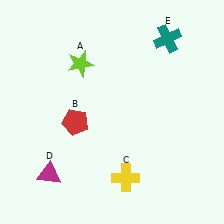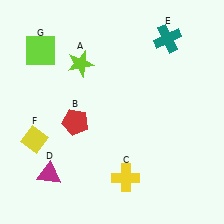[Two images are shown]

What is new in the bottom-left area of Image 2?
A yellow diamond (F) was added in the bottom-left area of Image 2.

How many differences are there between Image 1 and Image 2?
There are 2 differences between the two images.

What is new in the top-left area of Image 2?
A lime square (G) was added in the top-left area of Image 2.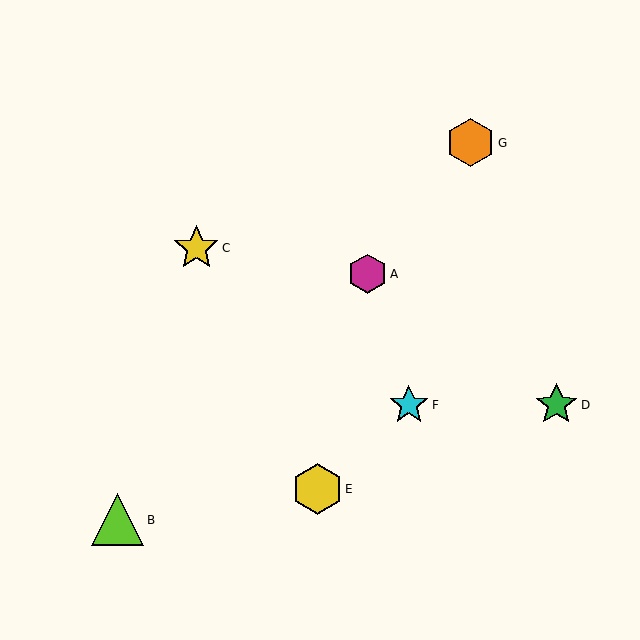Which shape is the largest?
The lime triangle (labeled B) is the largest.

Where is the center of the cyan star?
The center of the cyan star is at (409, 405).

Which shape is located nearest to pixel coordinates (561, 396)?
The green star (labeled D) at (556, 405) is nearest to that location.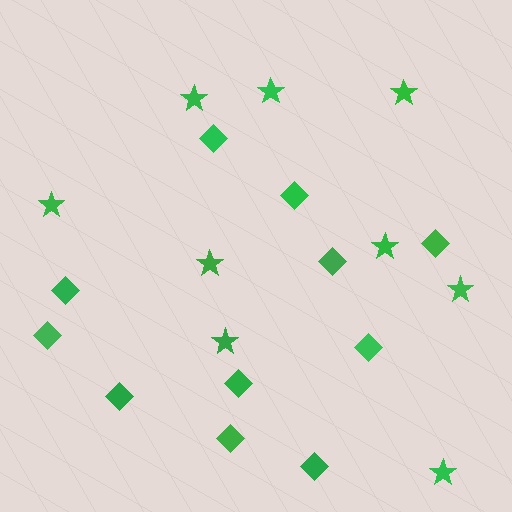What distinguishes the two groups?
There are 2 groups: one group of diamonds (11) and one group of stars (9).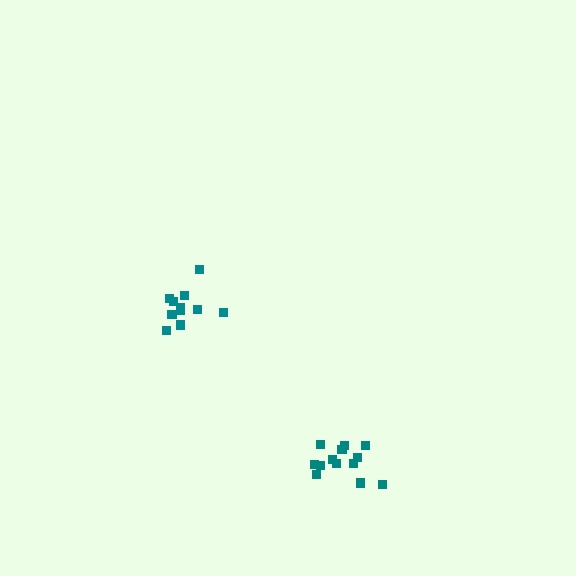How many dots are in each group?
Group 1: 11 dots, Group 2: 13 dots (24 total).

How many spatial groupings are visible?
There are 2 spatial groupings.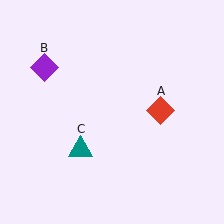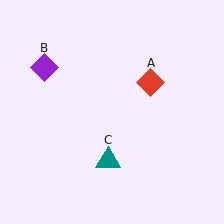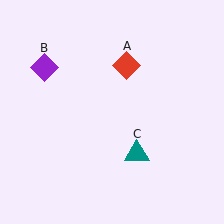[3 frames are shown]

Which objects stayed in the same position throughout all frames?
Purple diamond (object B) remained stationary.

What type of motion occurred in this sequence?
The red diamond (object A), teal triangle (object C) rotated counterclockwise around the center of the scene.